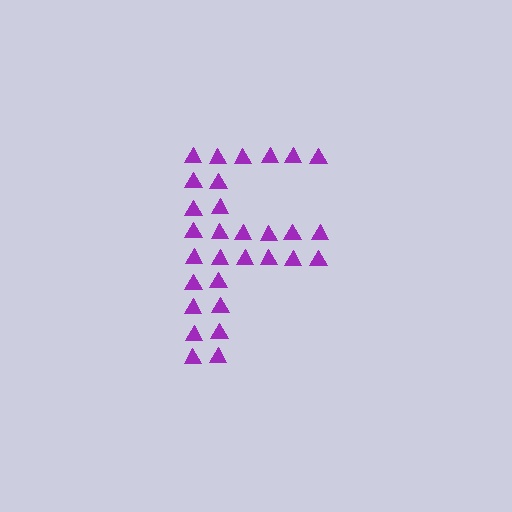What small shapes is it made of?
It is made of small triangles.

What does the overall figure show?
The overall figure shows the letter F.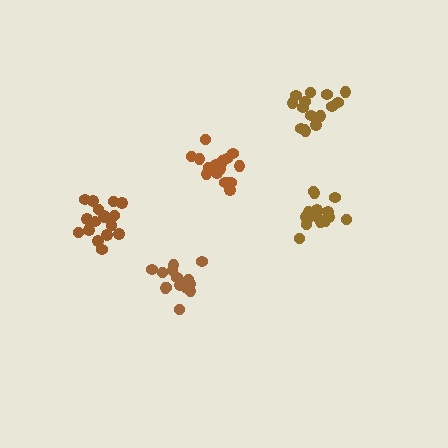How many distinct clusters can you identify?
There are 5 distinct clusters.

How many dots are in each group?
Group 1: 17 dots, Group 2: 15 dots, Group 3: 15 dots, Group 4: 18 dots, Group 5: 15 dots (80 total).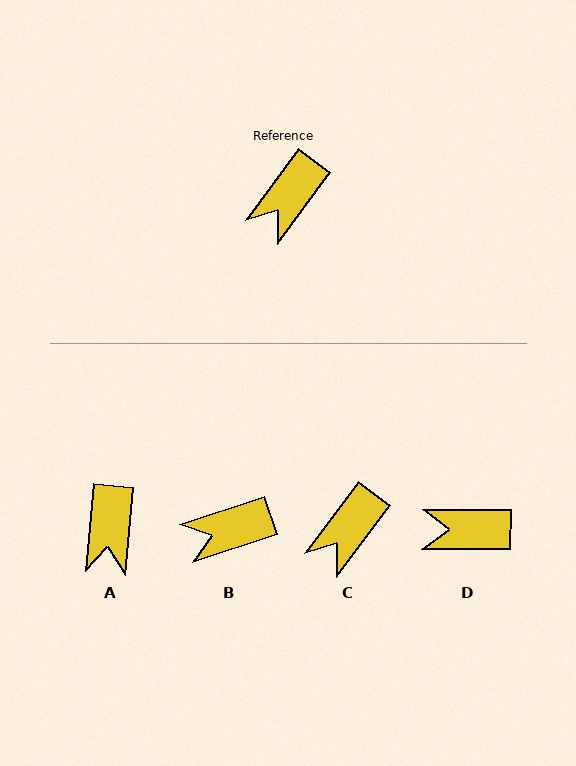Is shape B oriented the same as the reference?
No, it is off by about 35 degrees.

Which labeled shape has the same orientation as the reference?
C.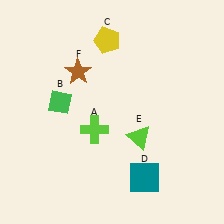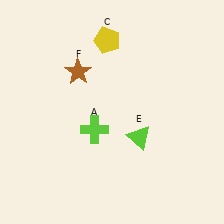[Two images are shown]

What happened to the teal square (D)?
The teal square (D) was removed in Image 2. It was in the bottom-right area of Image 1.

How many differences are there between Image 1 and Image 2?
There are 2 differences between the two images.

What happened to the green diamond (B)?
The green diamond (B) was removed in Image 2. It was in the top-left area of Image 1.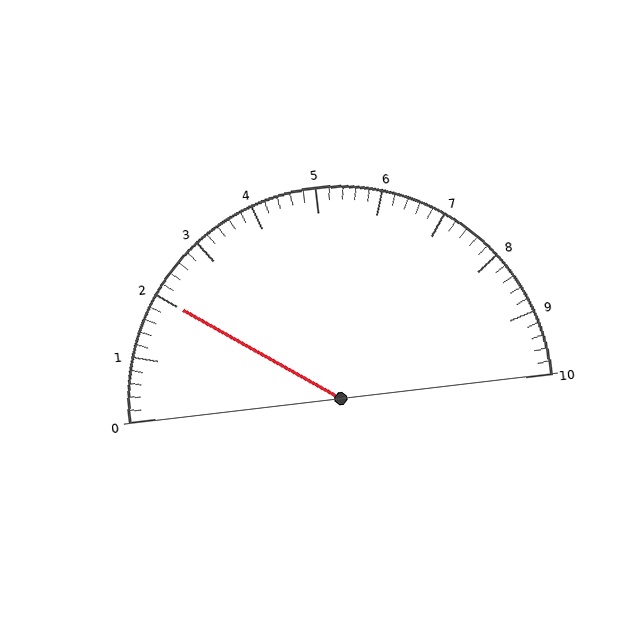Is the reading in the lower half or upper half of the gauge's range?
The reading is in the lower half of the range (0 to 10).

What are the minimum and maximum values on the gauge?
The gauge ranges from 0 to 10.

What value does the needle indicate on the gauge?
The needle indicates approximately 2.0.